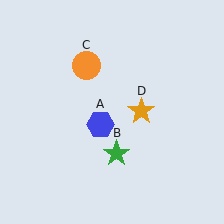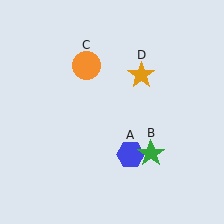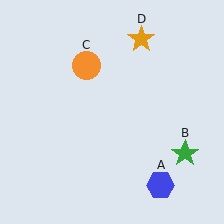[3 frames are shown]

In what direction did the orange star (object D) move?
The orange star (object D) moved up.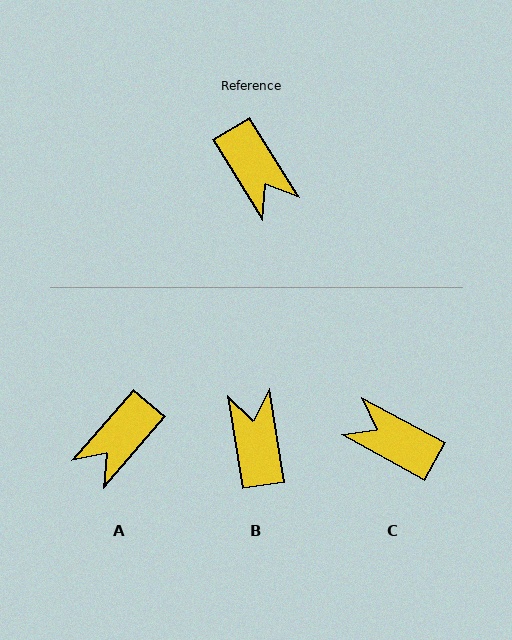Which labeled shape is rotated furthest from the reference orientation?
B, about 157 degrees away.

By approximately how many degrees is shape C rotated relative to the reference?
Approximately 150 degrees clockwise.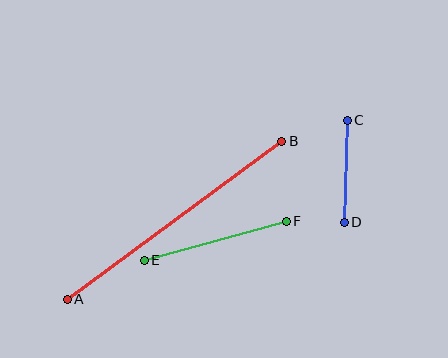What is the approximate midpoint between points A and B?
The midpoint is at approximately (174, 220) pixels.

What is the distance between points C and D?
The distance is approximately 102 pixels.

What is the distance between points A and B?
The distance is approximately 266 pixels.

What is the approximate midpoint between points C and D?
The midpoint is at approximately (346, 171) pixels.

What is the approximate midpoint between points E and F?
The midpoint is at approximately (215, 241) pixels.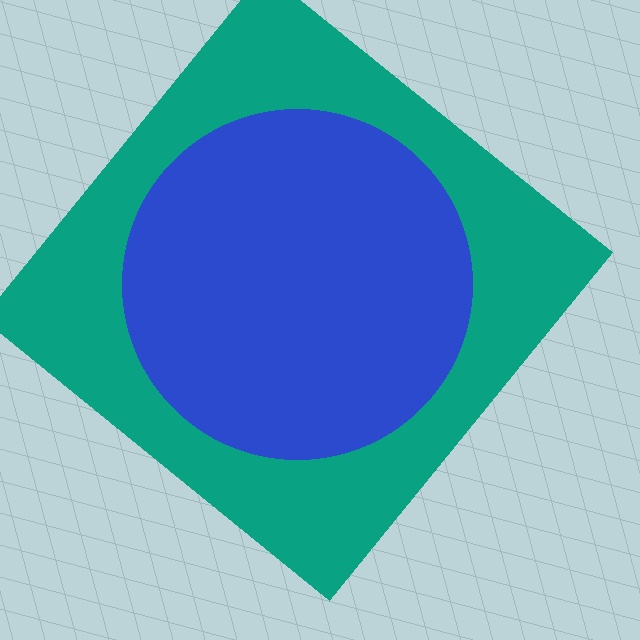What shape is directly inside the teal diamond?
The blue circle.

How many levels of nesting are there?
2.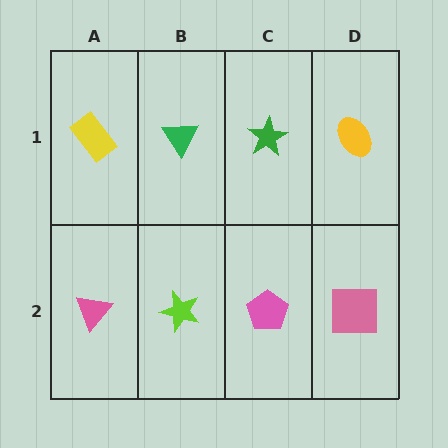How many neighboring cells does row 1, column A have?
2.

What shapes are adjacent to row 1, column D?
A pink square (row 2, column D), a green star (row 1, column C).